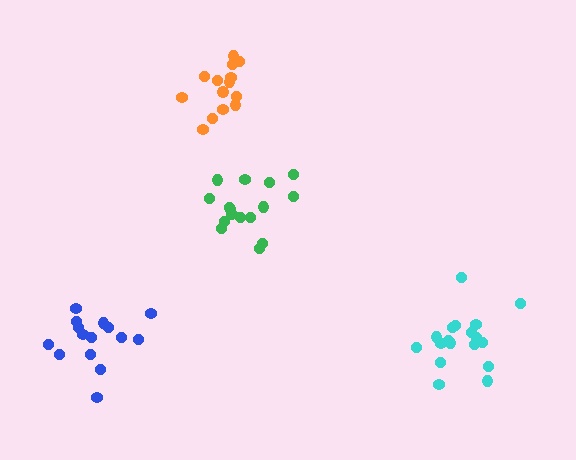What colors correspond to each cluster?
The clusters are colored: orange, blue, green, cyan.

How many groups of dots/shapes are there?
There are 4 groups.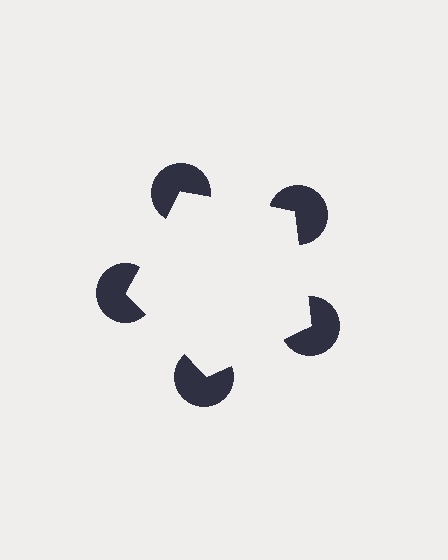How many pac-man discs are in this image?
There are 5 — one at each vertex of the illusory pentagon.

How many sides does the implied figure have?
5 sides.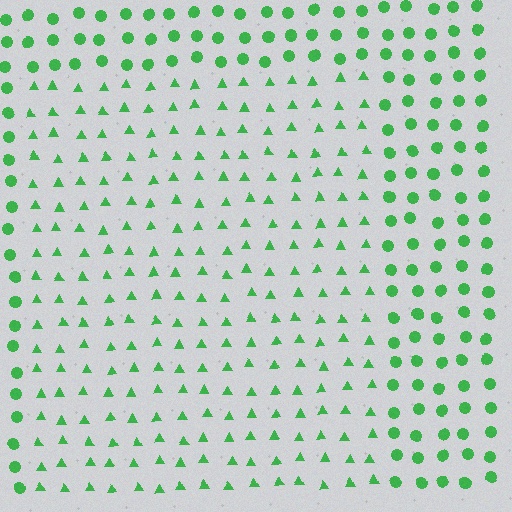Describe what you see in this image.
The image is filled with small green elements arranged in a uniform grid. A rectangle-shaped region contains triangles, while the surrounding area contains circles. The boundary is defined purely by the change in element shape.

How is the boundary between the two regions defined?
The boundary is defined by a change in element shape: triangles inside vs. circles outside. All elements share the same color and spacing.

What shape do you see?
I see a rectangle.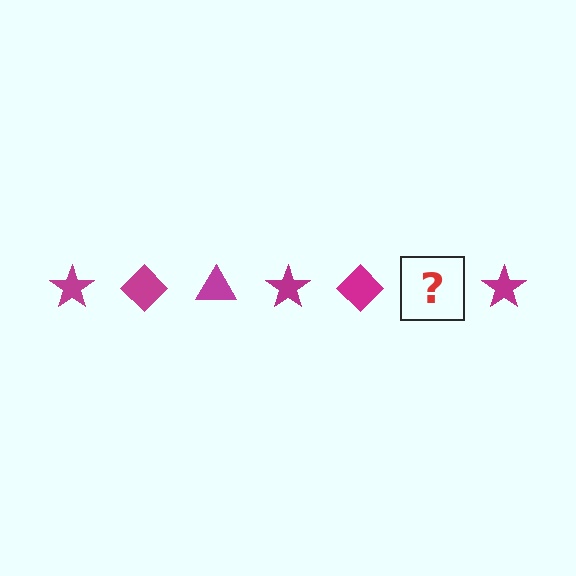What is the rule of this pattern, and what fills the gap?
The rule is that the pattern cycles through star, diamond, triangle shapes in magenta. The gap should be filled with a magenta triangle.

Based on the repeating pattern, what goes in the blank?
The blank should be a magenta triangle.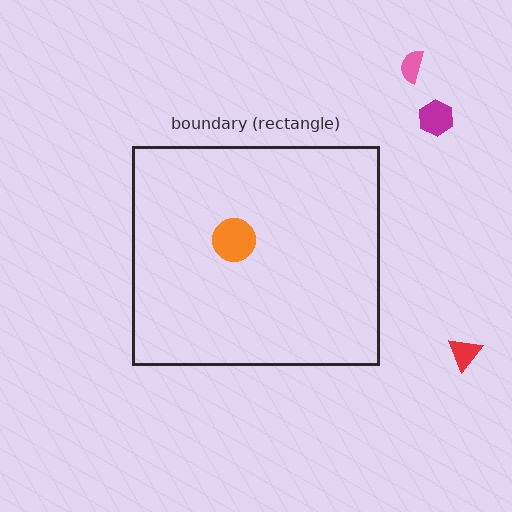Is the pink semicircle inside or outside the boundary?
Outside.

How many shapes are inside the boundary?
1 inside, 3 outside.